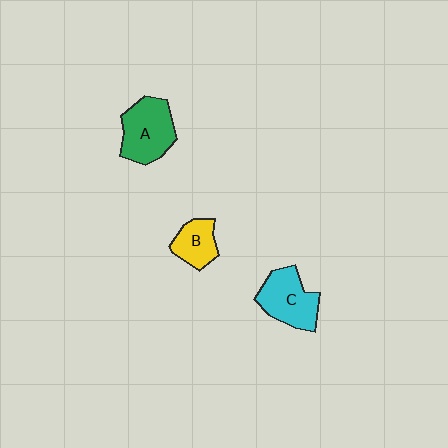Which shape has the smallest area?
Shape B (yellow).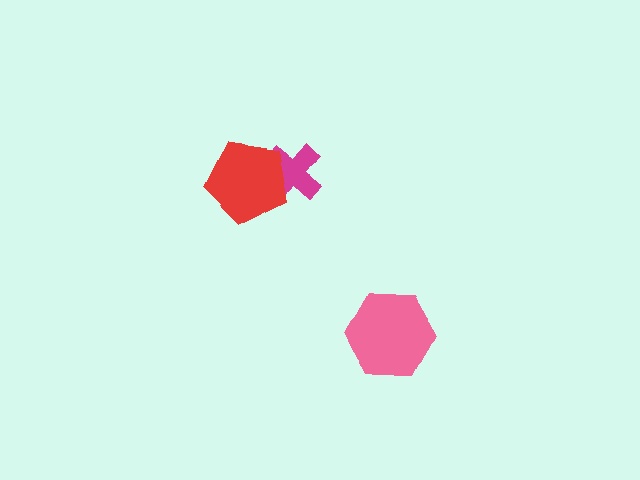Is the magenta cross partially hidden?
Yes, it is partially covered by another shape.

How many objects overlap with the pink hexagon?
0 objects overlap with the pink hexagon.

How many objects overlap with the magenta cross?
1 object overlaps with the magenta cross.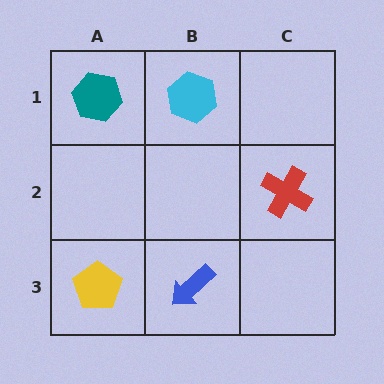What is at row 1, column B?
A cyan hexagon.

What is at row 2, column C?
A red cross.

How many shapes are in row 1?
2 shapes.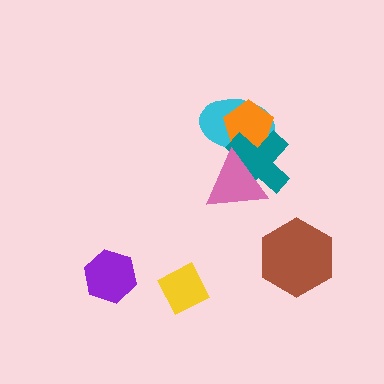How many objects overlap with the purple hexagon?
0 objects overlap with the purple hexagon.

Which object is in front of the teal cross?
The pink triangle is in front of the teal cross.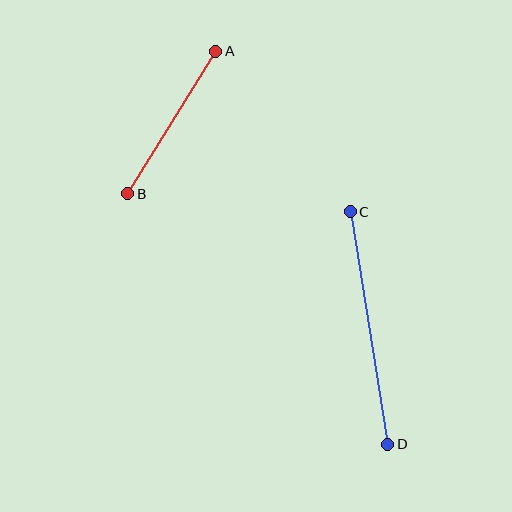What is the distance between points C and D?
The distance is approximately 236 pixels.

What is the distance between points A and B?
The distance is approximately 167 pixels.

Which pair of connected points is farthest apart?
Points C and D are farthest apart.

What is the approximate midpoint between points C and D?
The midpoint is at approximately (369, 328) pixels.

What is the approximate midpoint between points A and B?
The midpoint is at approximately (172, 122) pixels.